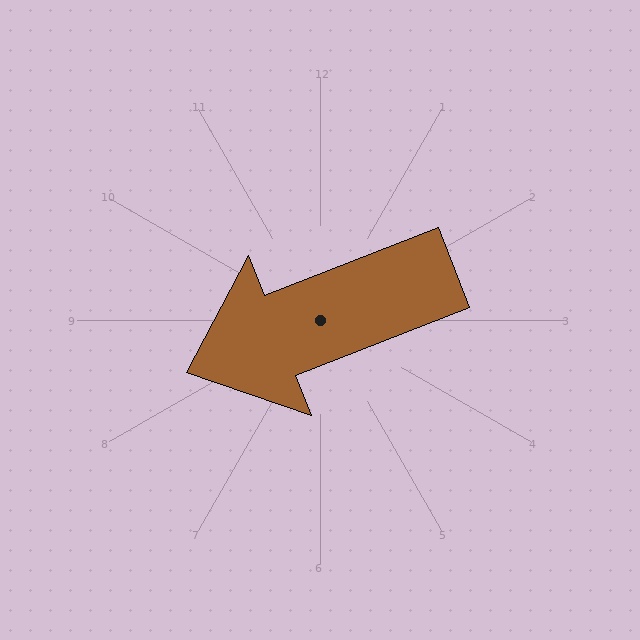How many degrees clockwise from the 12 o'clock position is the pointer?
Approximately 249 degrees.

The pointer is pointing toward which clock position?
Roughly 8 o'clock.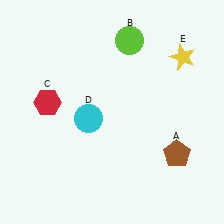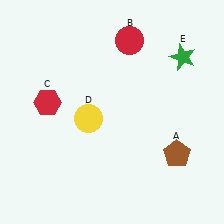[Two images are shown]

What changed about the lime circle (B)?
In Image 1, B is lime. In Image 2, it changed to red.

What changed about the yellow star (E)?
In Image 1, E is yellow. In Image 2, it changed to green.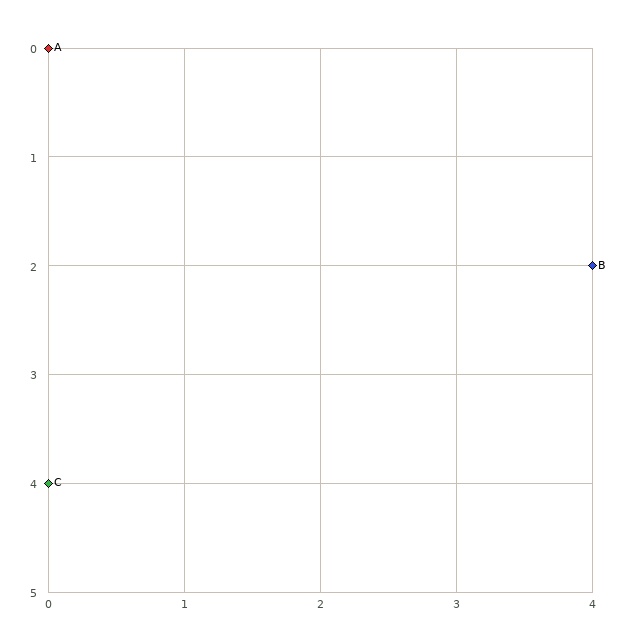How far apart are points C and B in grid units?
Points C and B are 4 columns and 2 rows apart (about 4.5 grid units diagonally).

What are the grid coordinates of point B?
Point B is at grid coordinates (4, 2).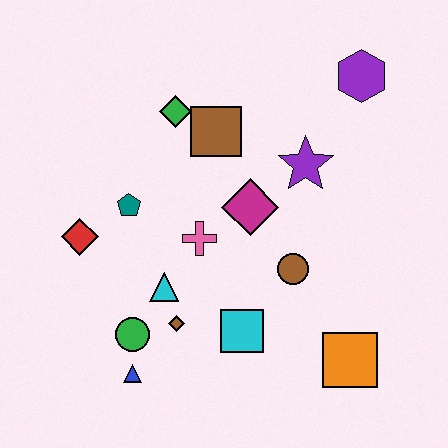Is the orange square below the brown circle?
Yes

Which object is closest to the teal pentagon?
The red diamond is closest to the teal pentagon.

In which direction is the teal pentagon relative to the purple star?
The teal pentagon is to the left of the purple star.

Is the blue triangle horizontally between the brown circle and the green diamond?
No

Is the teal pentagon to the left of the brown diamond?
Yes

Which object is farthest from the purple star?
The blue triangle is farthest from the purple star.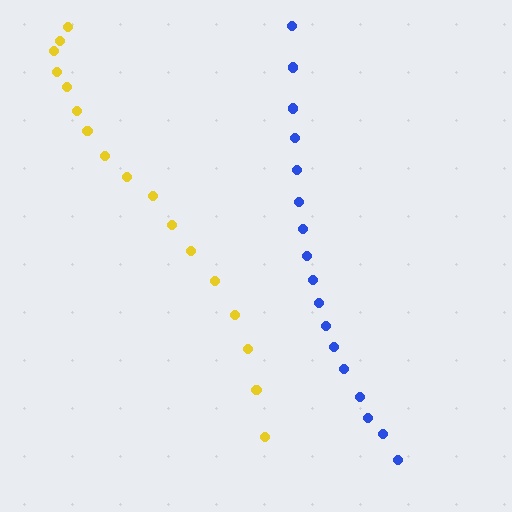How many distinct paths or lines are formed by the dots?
There are 2 distinct paths.